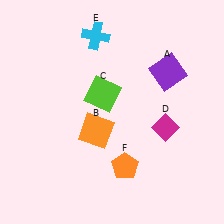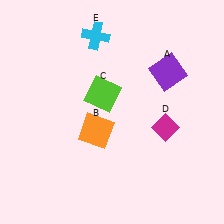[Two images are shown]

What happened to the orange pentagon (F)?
The orange pentagon (F) was removed in Image 2. It was in the bottom-right area of Image 1.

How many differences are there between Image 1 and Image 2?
There is 1 difference between the two images.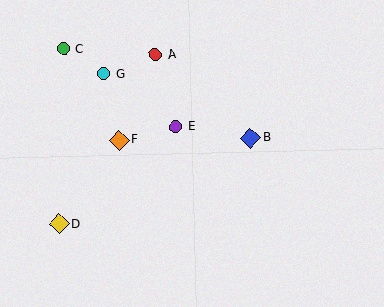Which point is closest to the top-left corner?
Point C is closest to the top-left corner.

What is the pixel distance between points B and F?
The distance between B and F is 132 pixels.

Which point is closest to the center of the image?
Point E at (176, 126) is closest to the center.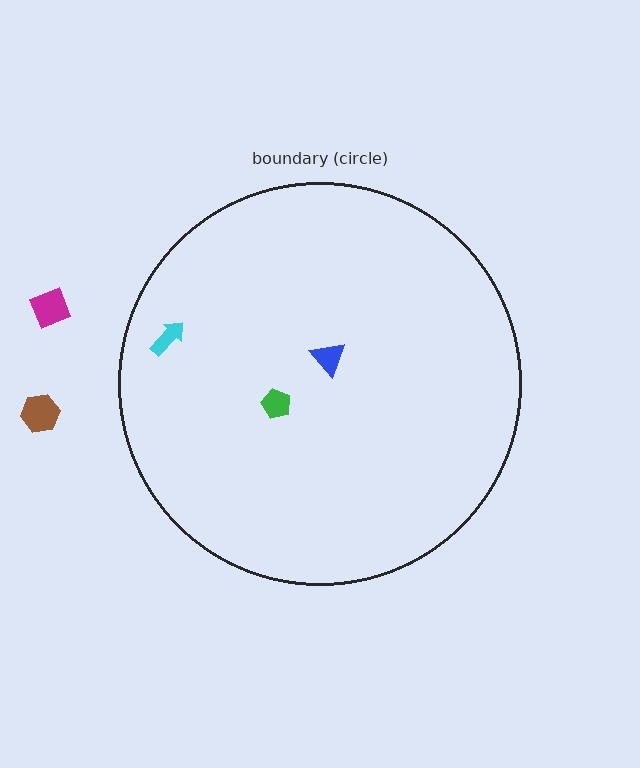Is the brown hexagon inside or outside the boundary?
Outside.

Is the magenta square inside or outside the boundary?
Outside.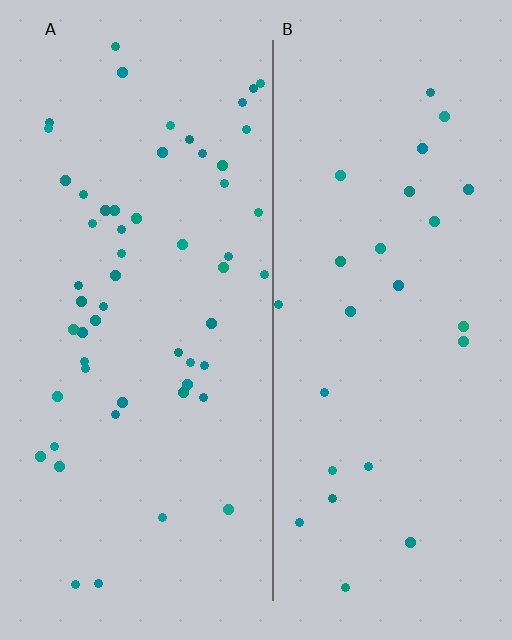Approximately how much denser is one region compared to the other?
Approximately 2.2× — region A over region B.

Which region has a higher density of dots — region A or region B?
A (the left).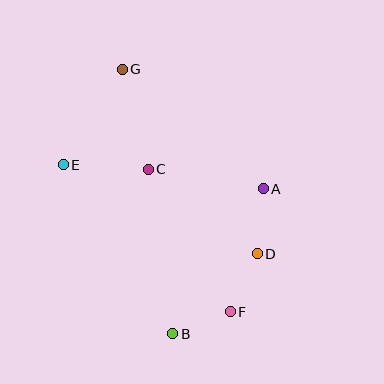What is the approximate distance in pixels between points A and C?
The distance between A and C is approximately 117 pixels.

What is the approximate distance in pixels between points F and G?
The distance between F and G is approximately 265 pixels.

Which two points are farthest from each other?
Points B and G are farthest from each other.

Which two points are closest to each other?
Points B and F are closest to each other.